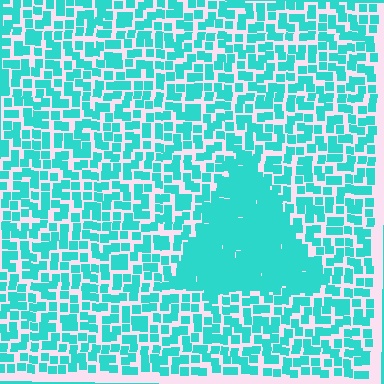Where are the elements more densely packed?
The elements are more densely packed inside the triangle boundary.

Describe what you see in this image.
The image contains small cyan elements arranged at two different densities. A triangle-shaped region is visible where the elements are more densely packed than the surrounding area.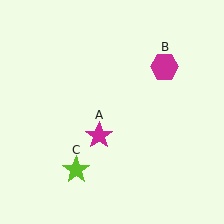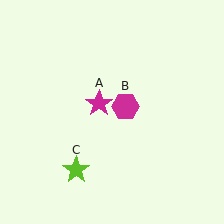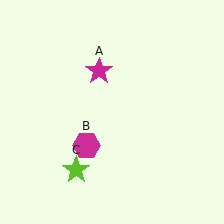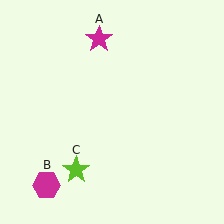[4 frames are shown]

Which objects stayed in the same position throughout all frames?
Lime star (object C) remained stationary.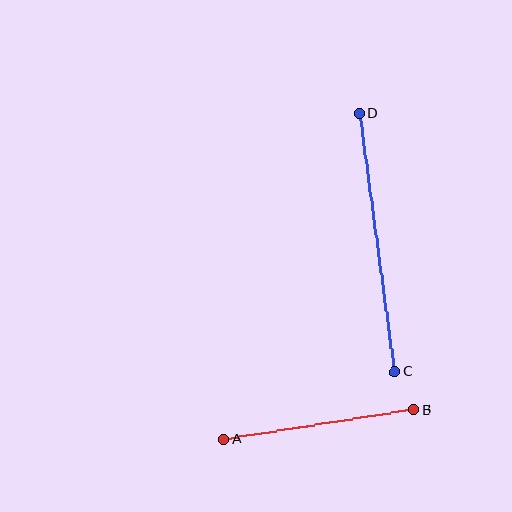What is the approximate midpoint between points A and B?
The midpoint is at approximately (319, 425) pixels.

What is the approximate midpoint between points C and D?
The midpoint is at approximately (377, 243) pixels.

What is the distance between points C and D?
The distance is approximately 261 pixels.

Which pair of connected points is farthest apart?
Points C and D are farthest apart.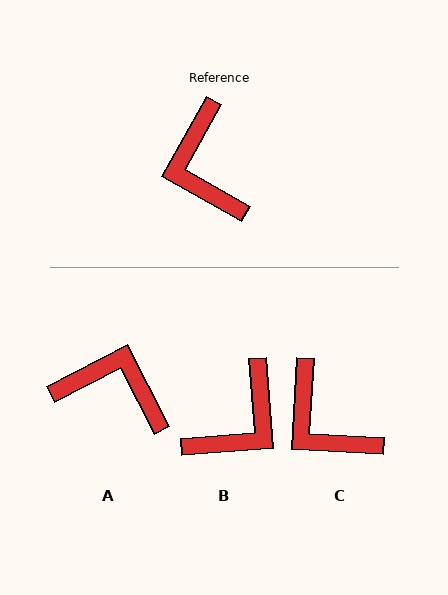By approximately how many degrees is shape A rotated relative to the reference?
Approximately 124 degrees clockwise.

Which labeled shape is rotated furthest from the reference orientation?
B, about 124 degrees away.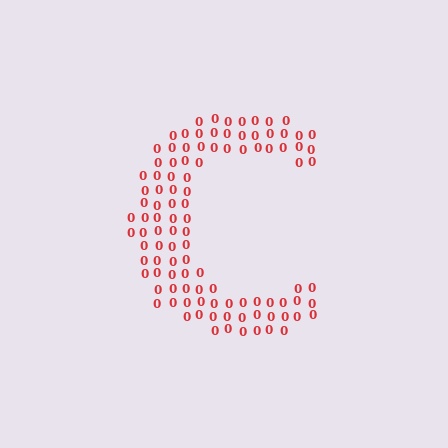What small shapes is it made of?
It is made of small digit 0's.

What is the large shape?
The large shape is the letter C.